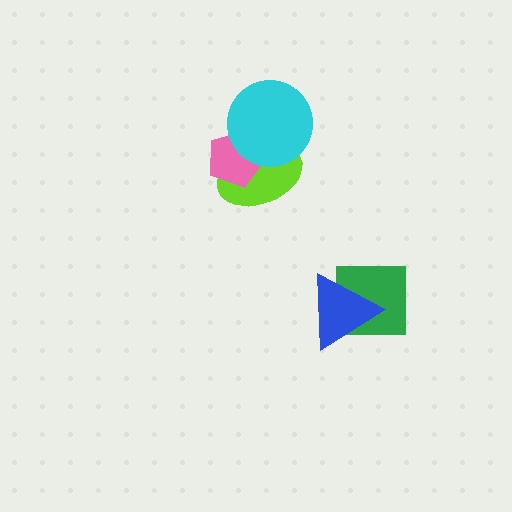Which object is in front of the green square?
The blue triangle is in front of the green square.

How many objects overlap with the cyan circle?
2 objects overlap with the cyan circle.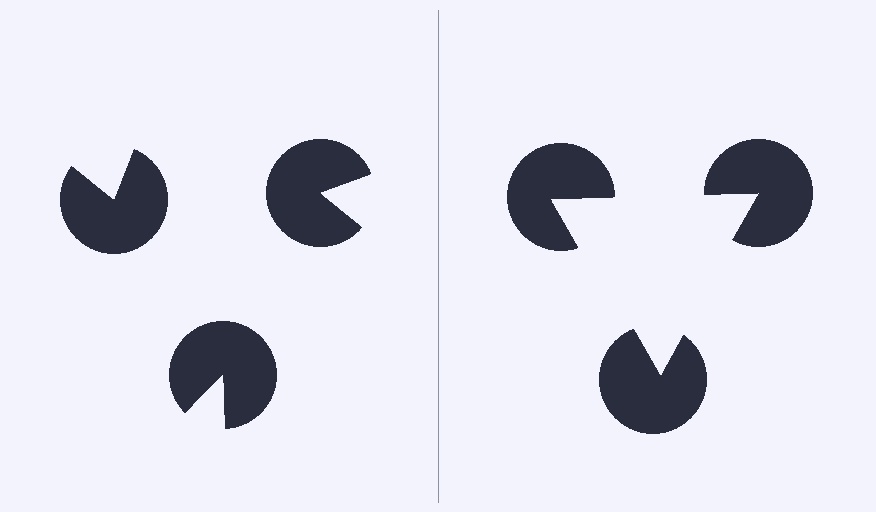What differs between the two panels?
The pac-man discs are positioned identically on both sides; only the wedge orientations differ. On the right they align to a triangle; on the left they are misaligned.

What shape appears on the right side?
An illusory triangle.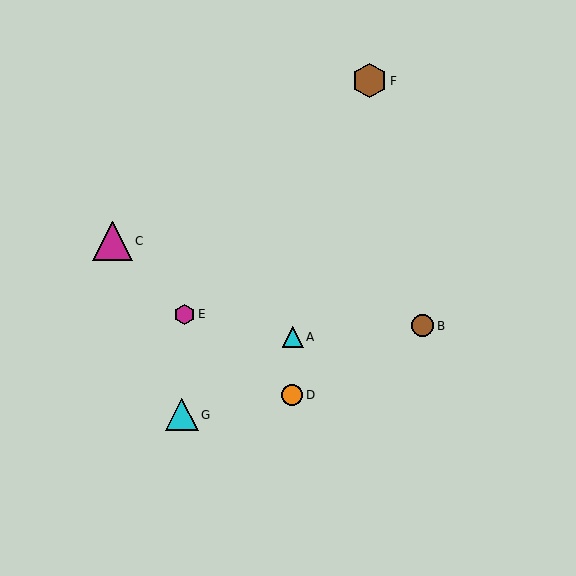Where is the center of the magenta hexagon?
The center of the magenta hexagon is at (185, 314).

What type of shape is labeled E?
Shape E is a magenta hexagon.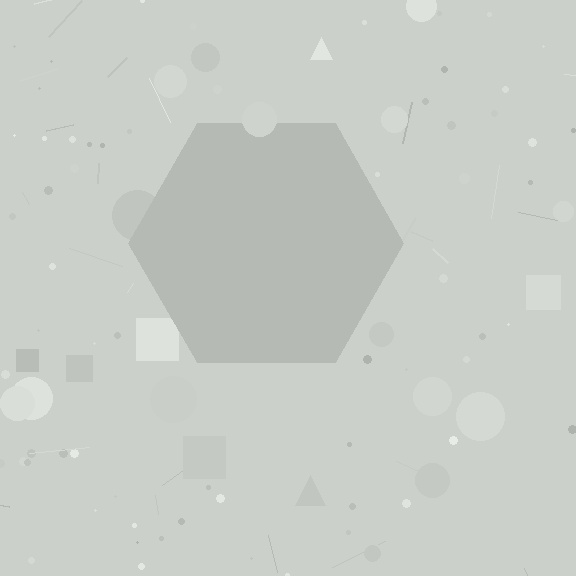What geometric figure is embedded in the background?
A hexagon is embedded in the background.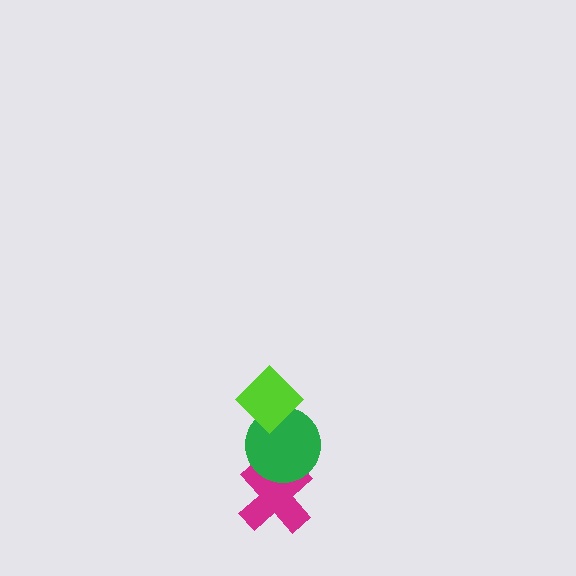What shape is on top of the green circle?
The lime diamond is on top of the green circle.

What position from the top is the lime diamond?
The lime diamond is 1st from the top.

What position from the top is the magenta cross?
The magenta cross is 3rd from the top.